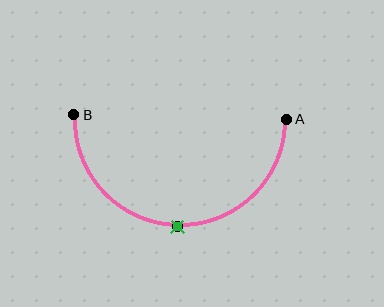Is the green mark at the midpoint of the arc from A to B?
Yes. The green mark lies on the arc at equal arc-length from both A and B — it is the arc midpoint.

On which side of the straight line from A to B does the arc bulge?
The arc bulges below the straight line connecting A and B.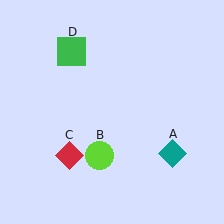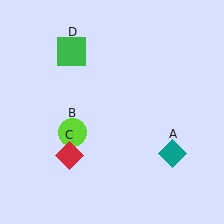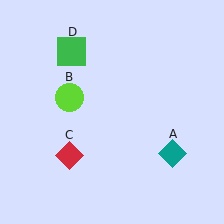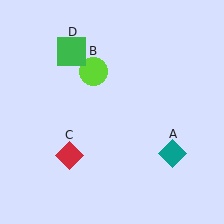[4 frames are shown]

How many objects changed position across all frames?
1 object changed position: lime circle (object B).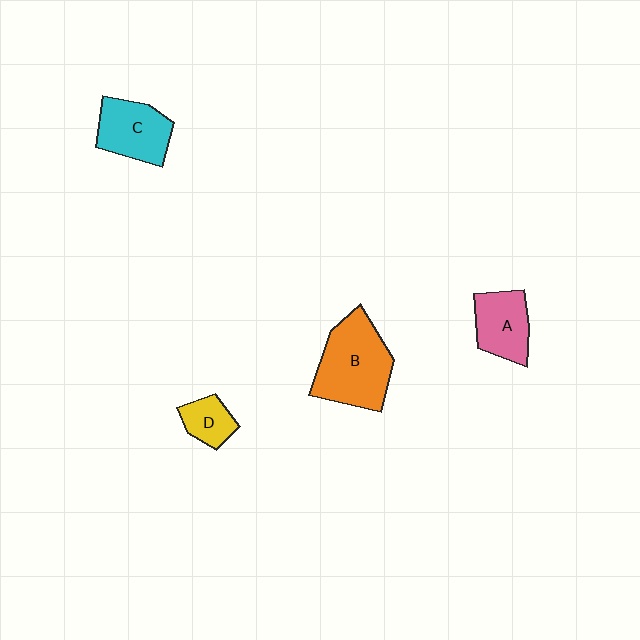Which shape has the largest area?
Shape B (orange).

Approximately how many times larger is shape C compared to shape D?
Approximately 1.9 times.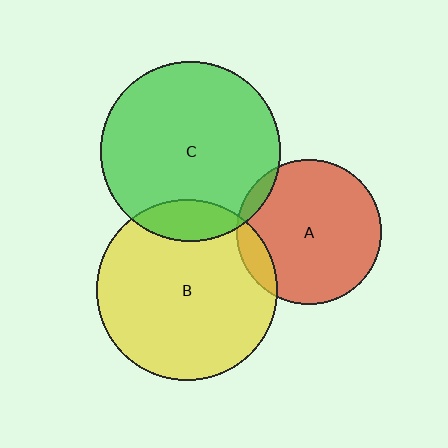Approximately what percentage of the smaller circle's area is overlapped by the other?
Approximately 5%.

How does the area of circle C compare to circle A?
Approximately 1.5 times.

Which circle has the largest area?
Circle B (yellow).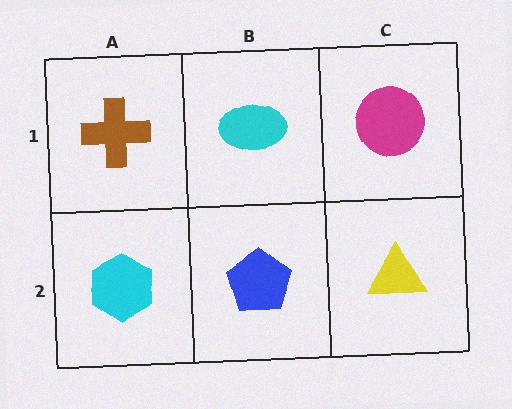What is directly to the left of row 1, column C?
A cyan ellipse.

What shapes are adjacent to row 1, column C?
A yellow triangle (row 2, column C), a cyan ellipse (row 1, column B).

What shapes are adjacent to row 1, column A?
A cyan hexagon (row 2, column A), a cyan ellipse (row 1, column B).